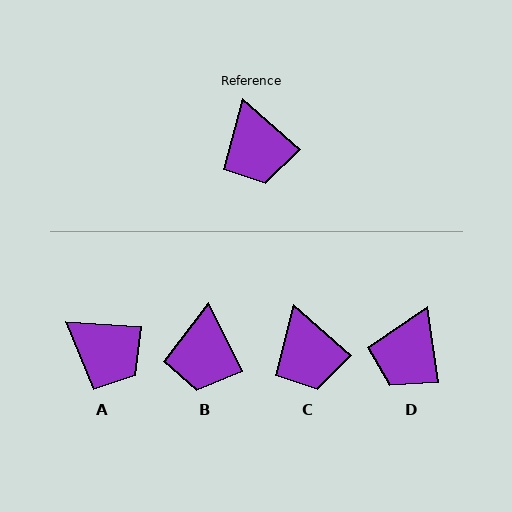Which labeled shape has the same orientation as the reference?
C.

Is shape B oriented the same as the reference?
No, it is off by about 23 degrees.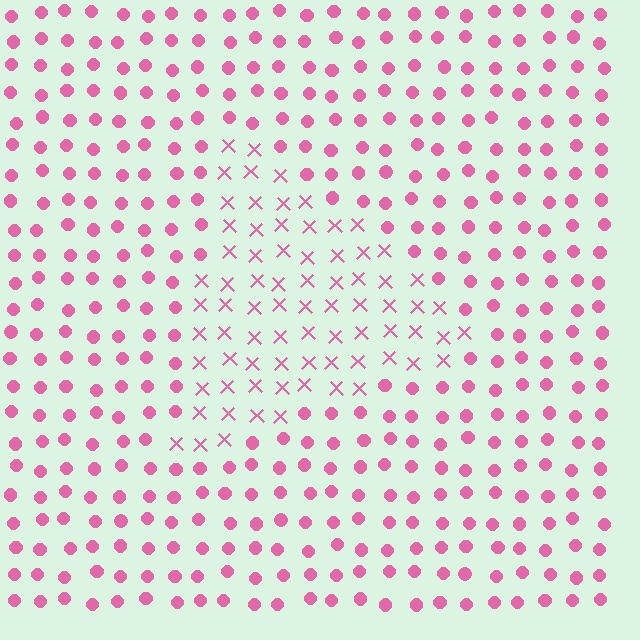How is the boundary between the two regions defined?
The boundary is defined by a change in element shape: X marks inside vs. circles outside. All elements share the same color and spacing.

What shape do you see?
I see a triangle.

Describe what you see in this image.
The image is filled with small pink elements arranged in a uniform grid. A triangle-shaped region contains X marks, while the surrounding area contains circles. The boundary is defined purely by the change in element shape.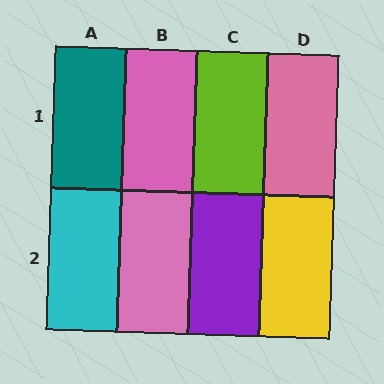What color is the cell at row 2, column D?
Yellow.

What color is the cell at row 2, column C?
Purple.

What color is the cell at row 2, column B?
Pink.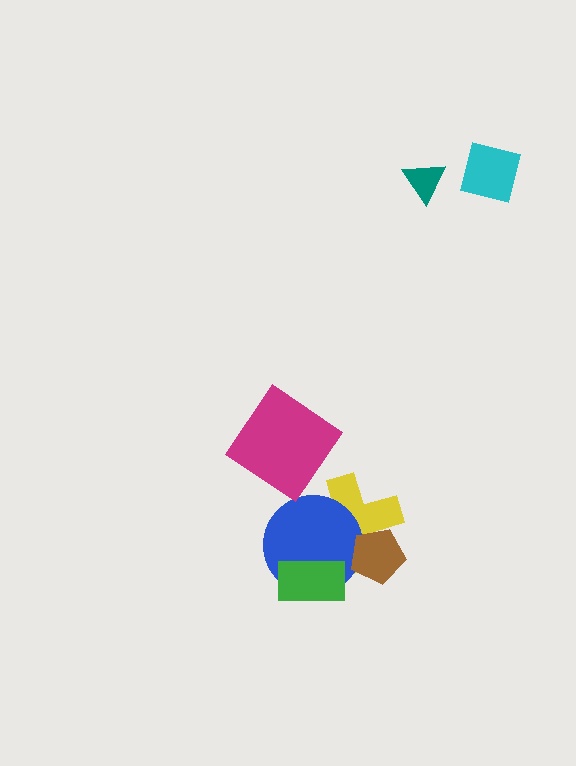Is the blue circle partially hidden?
Yes, it is partially covered by another shape.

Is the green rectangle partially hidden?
No, no other shape covers it.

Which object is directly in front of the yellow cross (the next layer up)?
The blue circle is directly in front of the yellow cross.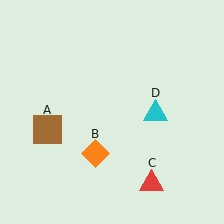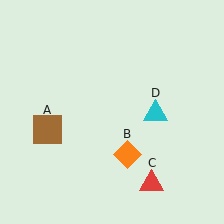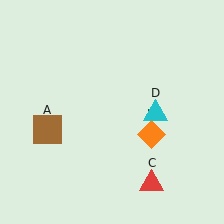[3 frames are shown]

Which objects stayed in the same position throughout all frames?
Brown square (object A) and red triangle (object C) and cyan triangle (object D) remained stationary.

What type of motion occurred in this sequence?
The orange diamond (object B) rotated counterclockwise around the center of the scene.